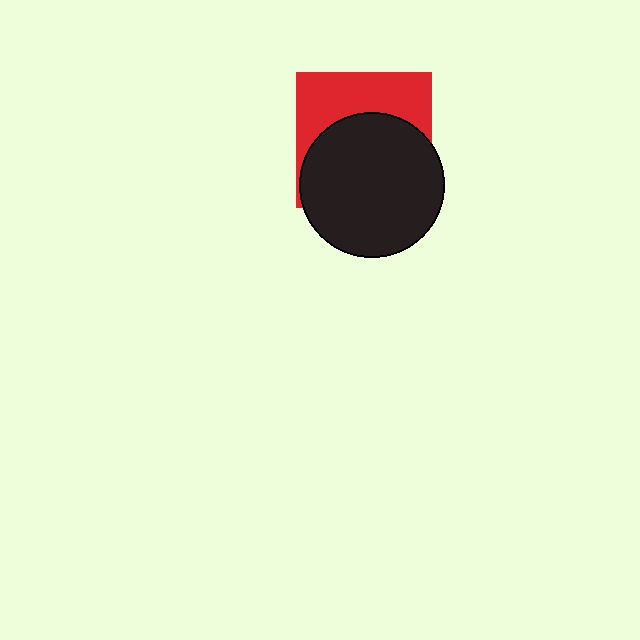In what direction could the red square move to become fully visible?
The red square could move up. That would shift it out from behind the black circle entirely.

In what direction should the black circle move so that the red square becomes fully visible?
The black circle should move down. That is the shortest direction to clear the overlap and leave the red square fully visible.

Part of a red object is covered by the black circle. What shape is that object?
It is a square.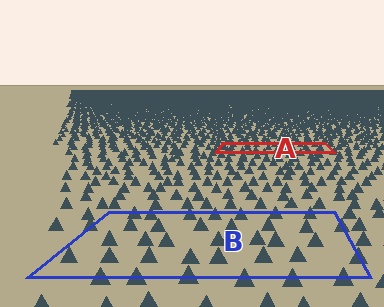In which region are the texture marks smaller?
The texture marks are smaller in region A, because it is farther away.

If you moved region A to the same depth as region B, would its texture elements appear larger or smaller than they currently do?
They would appear larger. At a closer depth, the same texture elements are projected at a bigger on-screen size.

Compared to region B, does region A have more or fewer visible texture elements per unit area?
Region A has more texture elements per unit area — they are packed more densely because it is farther away.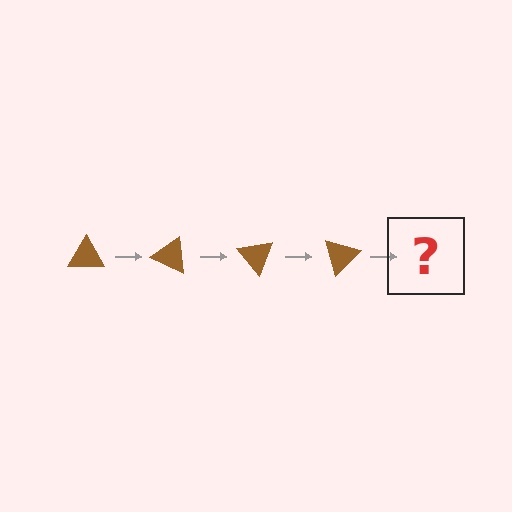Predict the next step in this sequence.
The next step is a brown triangle rotated 100 degrees.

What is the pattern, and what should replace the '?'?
The pattern is that the triangle rotates 25 degrees each step. The '?' should be a brown triangle rotated 100 degrees.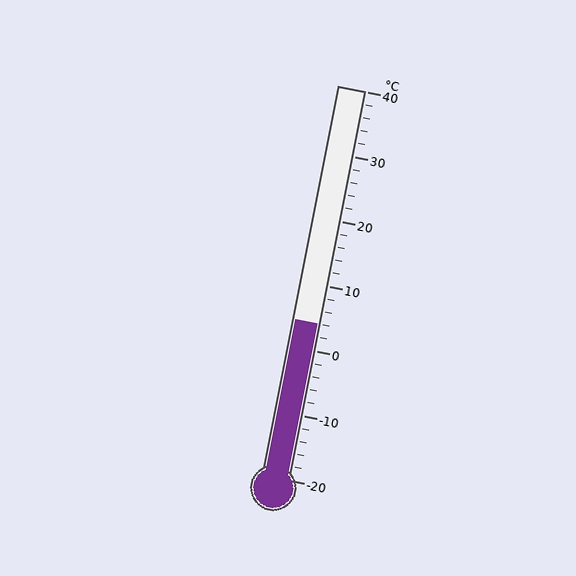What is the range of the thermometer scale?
The thermometer scale ranges from -20°C to 40°C.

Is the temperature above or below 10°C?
The temperature is below 10°C.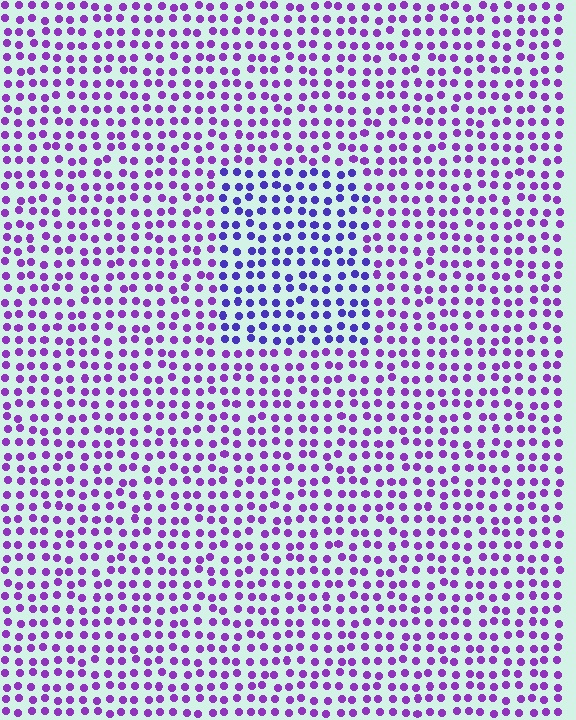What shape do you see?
I see a rectangle.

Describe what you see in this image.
The image is filled with small purple elements in a uniform arrangement. A rectangle-shaped region is visible where the elements are tinted to a slightly different hue, forming a subtle color boundary.